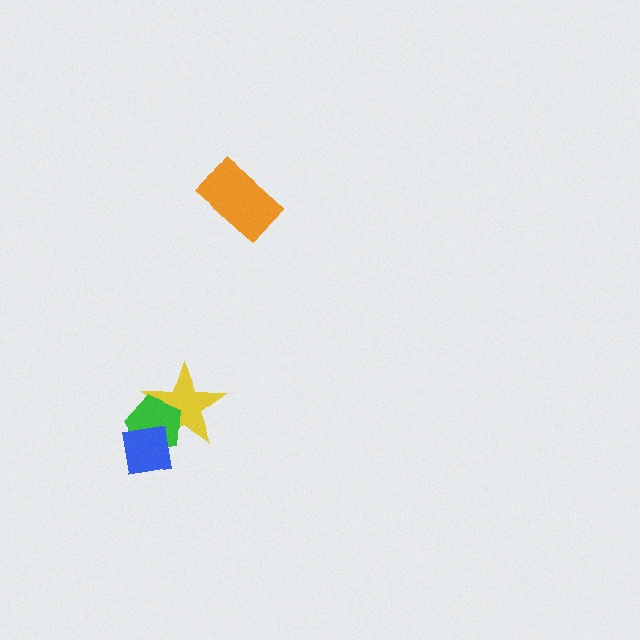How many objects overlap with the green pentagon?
2 objects overlap with the green pentagon.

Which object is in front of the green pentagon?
The blue square is in front of the green pentagon.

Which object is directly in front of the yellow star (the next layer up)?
The green pentagon is directly in front of the yellow star.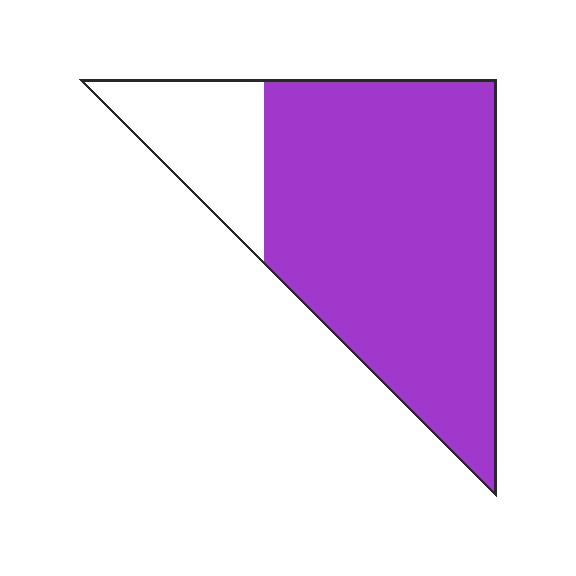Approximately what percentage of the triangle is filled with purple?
Approximately 80%.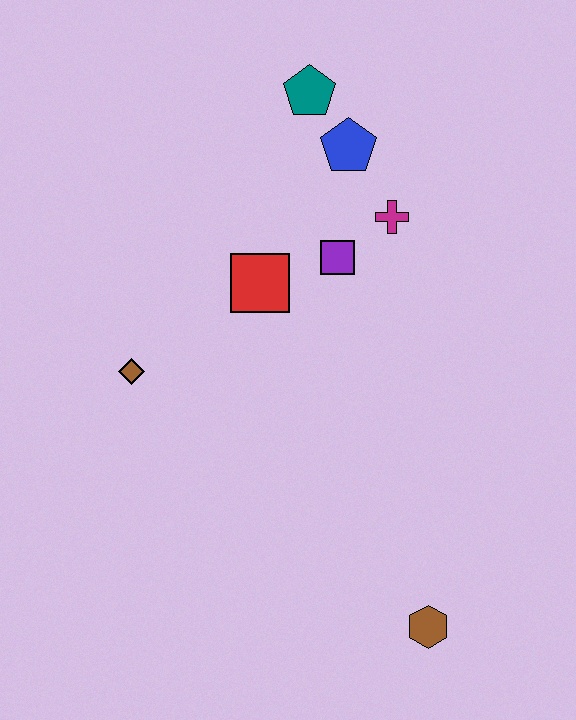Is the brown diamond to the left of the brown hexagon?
Yes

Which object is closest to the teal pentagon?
The blue pentagon is closest to the teal pentagon.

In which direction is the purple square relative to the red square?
The purple square is to the right of the red square.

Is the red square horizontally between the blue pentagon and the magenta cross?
No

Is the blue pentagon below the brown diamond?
No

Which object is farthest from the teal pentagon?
The brown hexagon is farthest from the teal pentagon.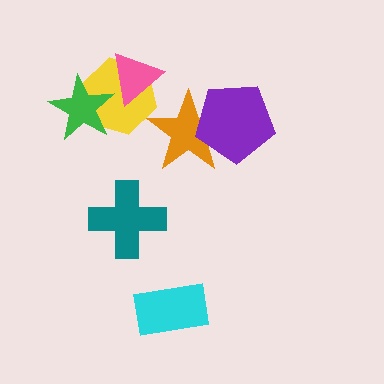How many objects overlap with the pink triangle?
1 object overlaps with the pink triangle.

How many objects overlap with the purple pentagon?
1 object overlaps with the purple pentagon.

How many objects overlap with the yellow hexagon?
2 objects overlap with the yellow hexagon.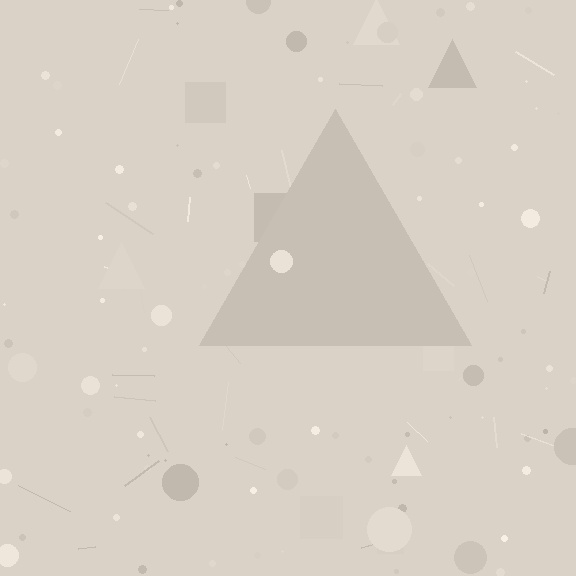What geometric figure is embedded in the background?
A triangle is embedded in the background.